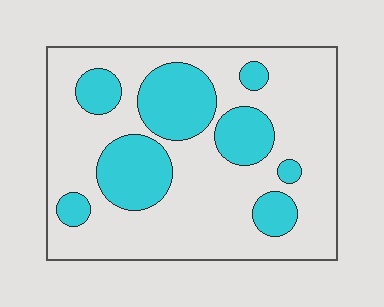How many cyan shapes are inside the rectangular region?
8.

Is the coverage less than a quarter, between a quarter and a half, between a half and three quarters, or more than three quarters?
Between a quarter and a half.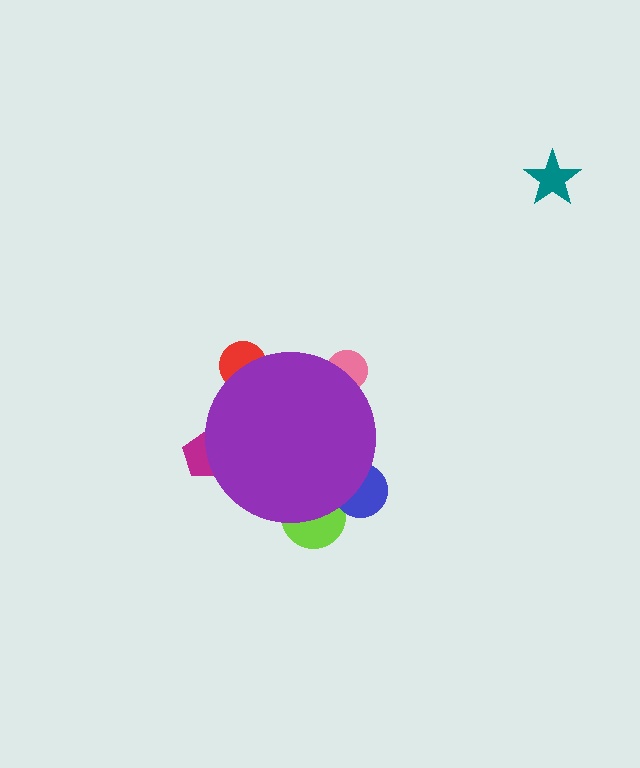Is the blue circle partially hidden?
Yes, the blue circle is partially hidden behind the purple circle.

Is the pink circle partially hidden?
Yes, the pink circle is partially hidden behind the purple circle.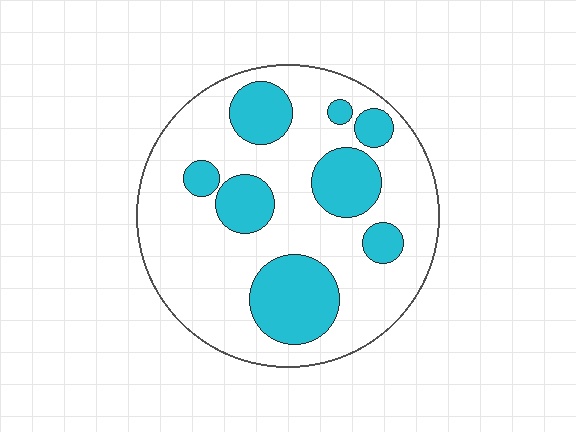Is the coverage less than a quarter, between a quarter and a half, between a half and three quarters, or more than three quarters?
Between a quarter and a half.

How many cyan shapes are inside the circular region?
8.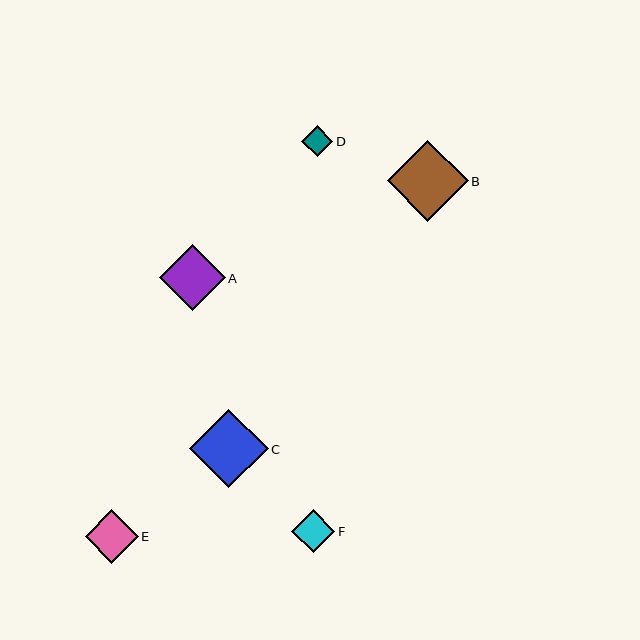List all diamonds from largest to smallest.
From largest to smallest: B, C, A, E, F, D.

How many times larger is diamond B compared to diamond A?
Diamond B is approximately 1.2 times the size of diamond A.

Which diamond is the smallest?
Diamond D is the smallest with a size of approximately 31 pixels.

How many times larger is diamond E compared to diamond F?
Diamond E is approximately 1.2 times the size of diamond F.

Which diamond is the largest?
Diamond B is the largest with a size of approximately 80 pixels.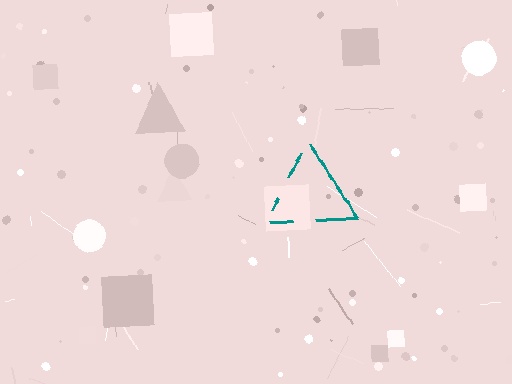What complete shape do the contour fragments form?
The contour fragments form a triangle.